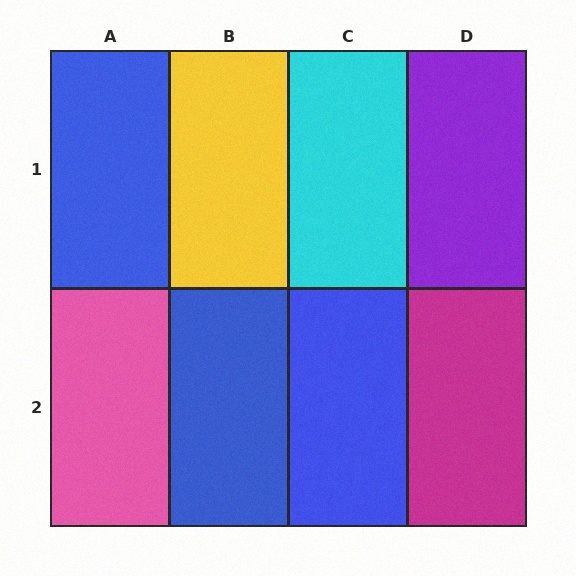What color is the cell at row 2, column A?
Pink.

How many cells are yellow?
1 cell is yellow.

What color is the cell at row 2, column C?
Blue.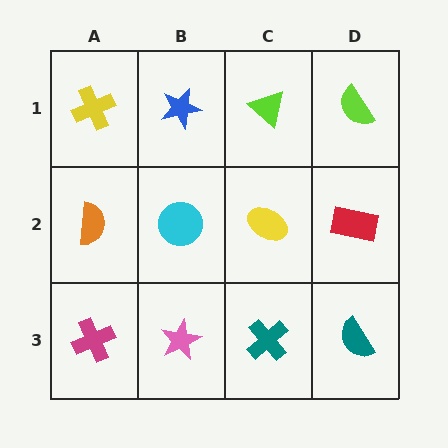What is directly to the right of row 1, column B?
A lime triangle.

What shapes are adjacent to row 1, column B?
A cyan circle (row 2, column B), a yellow cross (row 1, column A), a lime triangle (row 1, column C).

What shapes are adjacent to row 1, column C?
A yellow ellipse (row 2, column C), a blue star (row 1, column B), a lime semicircle (row 1, column D).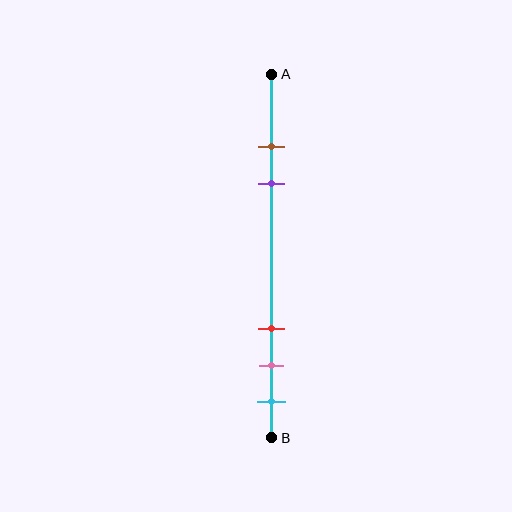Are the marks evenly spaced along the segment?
No, the marks are not evenly spaced.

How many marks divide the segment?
There are 5 marks dividing the segment.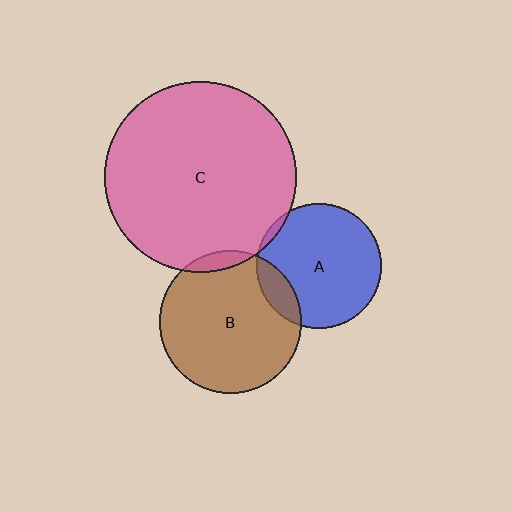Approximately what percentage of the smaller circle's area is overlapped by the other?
Approximately 5%.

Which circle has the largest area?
Circle C (pink).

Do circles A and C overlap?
Yes.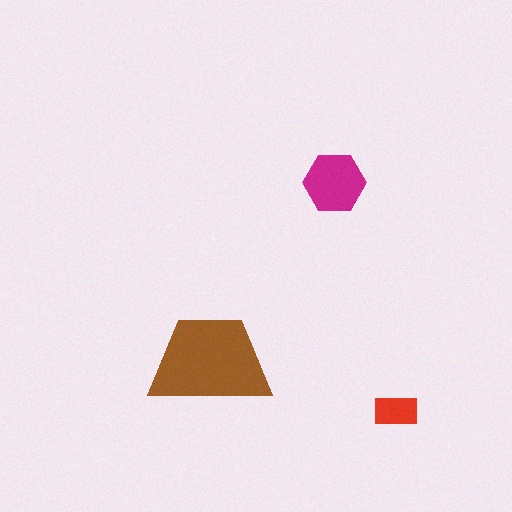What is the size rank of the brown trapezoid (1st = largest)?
1st.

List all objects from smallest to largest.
The red rectangle, the magenta hexagon, the brown trapezoid.